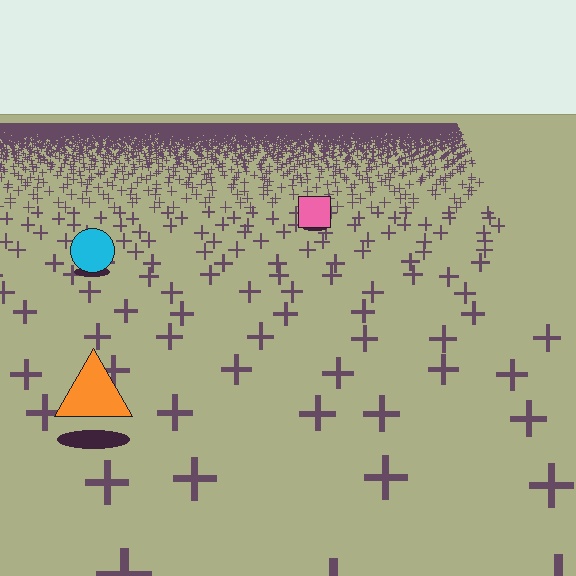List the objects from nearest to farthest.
From nearest to farthest: the orange triangle, the cyan circle, the pink square.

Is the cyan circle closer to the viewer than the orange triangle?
No. The orange triangle is closer — you can tell from the texture gradient: the ground texture is coarser near it.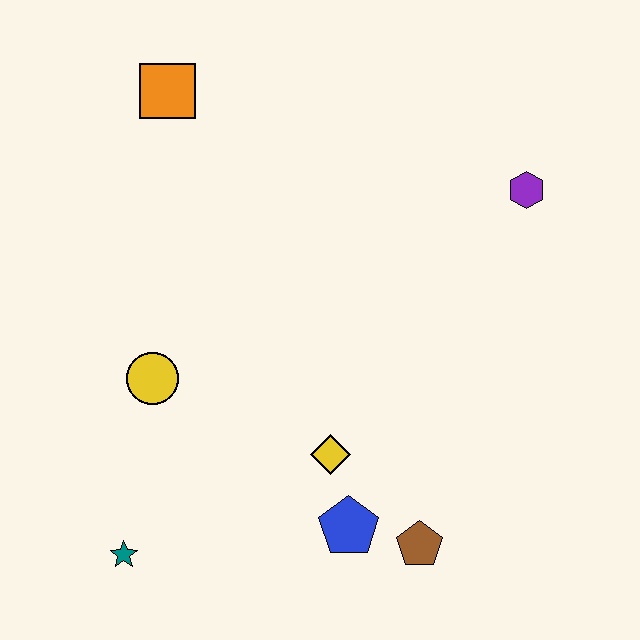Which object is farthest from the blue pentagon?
The orange square is farthest from the blue pentagon.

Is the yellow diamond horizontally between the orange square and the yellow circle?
No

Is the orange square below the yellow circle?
No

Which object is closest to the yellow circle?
The teal star is closest to the yellow circle.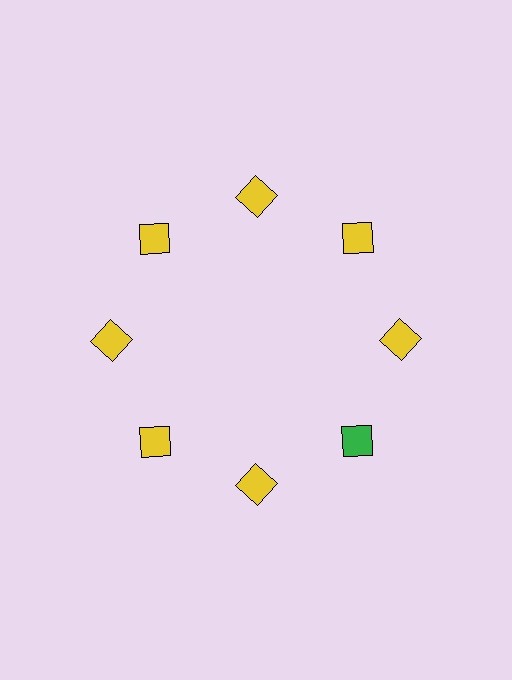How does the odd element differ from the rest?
It has a different color: green instead of yellow.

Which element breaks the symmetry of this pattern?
The green square at roughly the 4 o'clock position breaks the symmetry. All other shapes are yellow squares.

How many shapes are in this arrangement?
There are 8 shapes arranged in a ring pattern.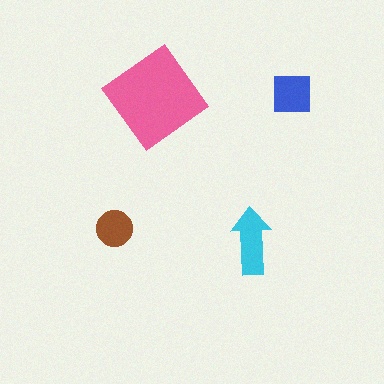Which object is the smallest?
The brown circle.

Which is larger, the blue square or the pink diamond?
The pink diamond.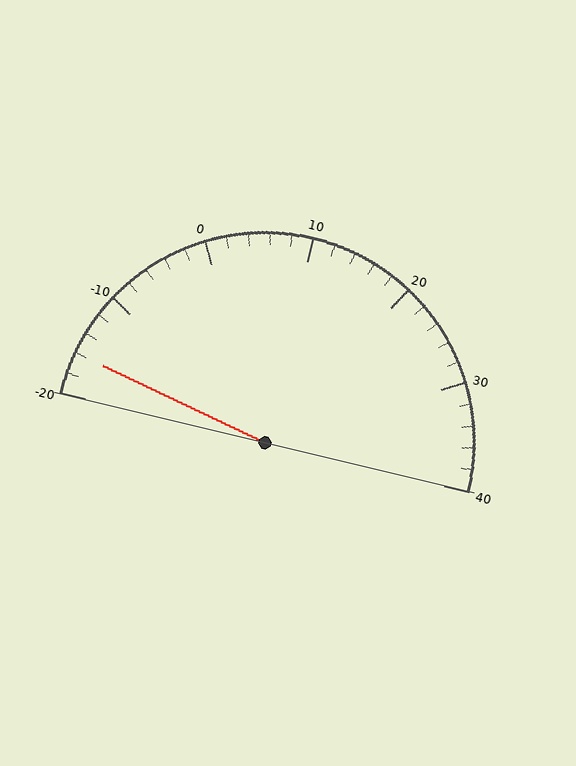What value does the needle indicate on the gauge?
The needle indicates approximately -16.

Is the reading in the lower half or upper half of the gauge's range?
The reading is in the lower half of the range (-20 to 40).